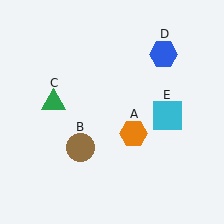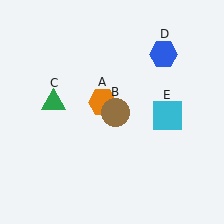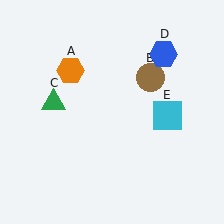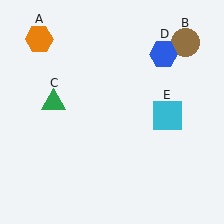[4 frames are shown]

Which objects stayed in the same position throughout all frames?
Green triangle (object C) and blue hexagon (object D) and cyan square (object E) remained stationary.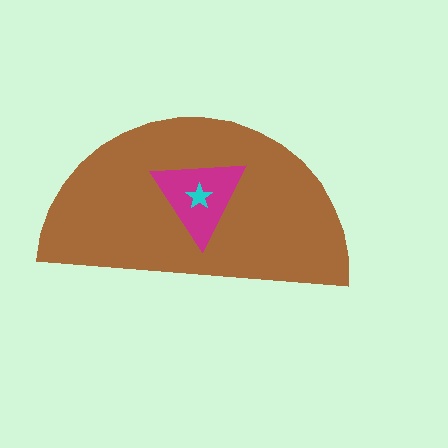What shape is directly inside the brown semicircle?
The magenta triangle.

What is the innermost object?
The cyan star.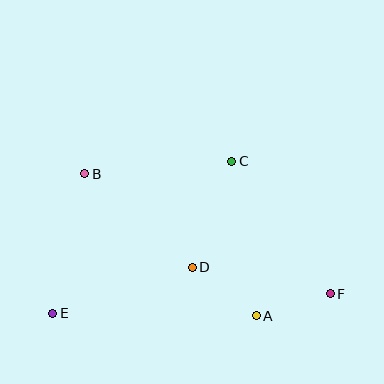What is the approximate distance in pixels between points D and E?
The distance between D and E is approximately 147 pixels.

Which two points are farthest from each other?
Points E and F are farthest from each other.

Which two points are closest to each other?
Points A and F are closest to each other.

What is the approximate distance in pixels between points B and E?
The distance between B and E is approximately 143 pixels.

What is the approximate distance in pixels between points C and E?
The distance between C and E is approximately 235 pixels.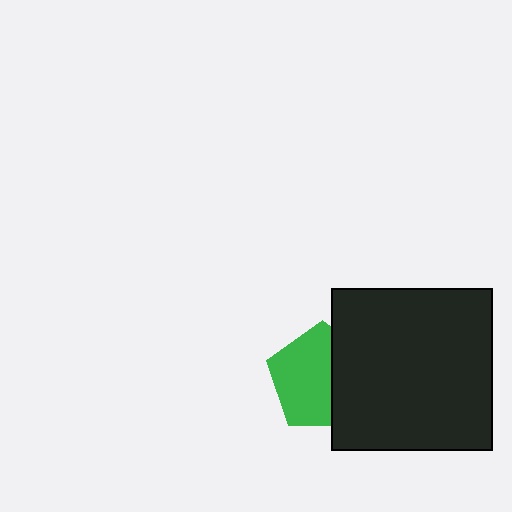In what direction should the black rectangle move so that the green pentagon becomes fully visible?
The black rectangle should move right. That is the shortest direction to clear the overlap and leave the green pentagon fully visible.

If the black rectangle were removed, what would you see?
You would see the complete green pentagon.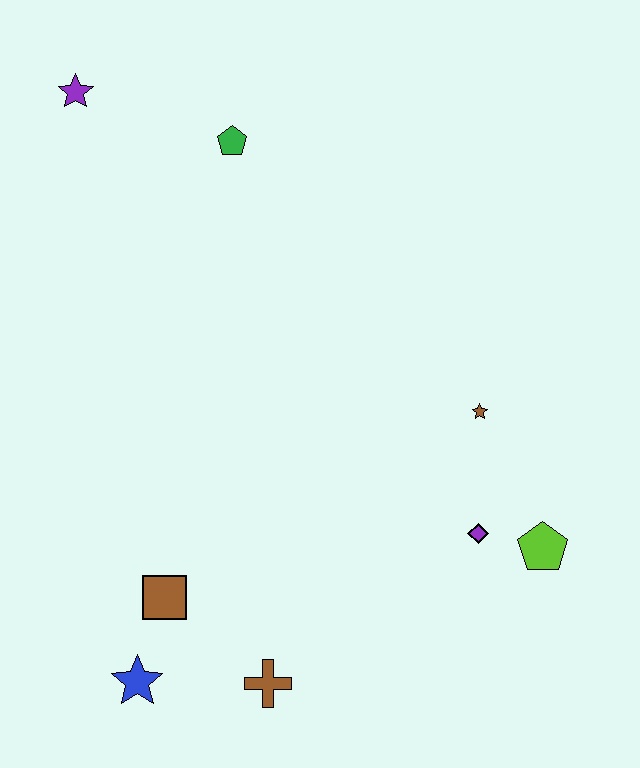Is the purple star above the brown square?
Yes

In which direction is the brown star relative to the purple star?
The brown star is to the right of the purple star.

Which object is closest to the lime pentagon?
The purple diamond is closest to the lime pentagon.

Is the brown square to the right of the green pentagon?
No